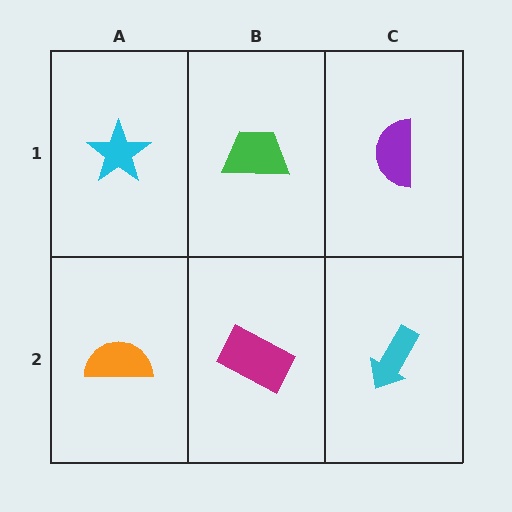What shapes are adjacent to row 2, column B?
A green trapezoid (row 1, column B), an orange semicircle (row 2, column A), a cyan arrow (row 2, column C).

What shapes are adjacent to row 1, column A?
An orange semicircle (row 2, column A), a green trapezoid (row 1, column B).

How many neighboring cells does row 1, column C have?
2.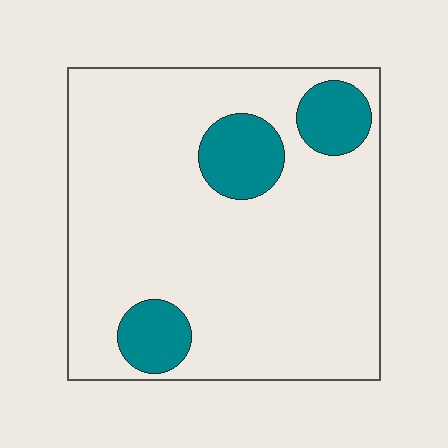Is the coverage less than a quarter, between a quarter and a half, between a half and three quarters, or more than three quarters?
Less than a quarter.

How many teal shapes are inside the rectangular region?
3.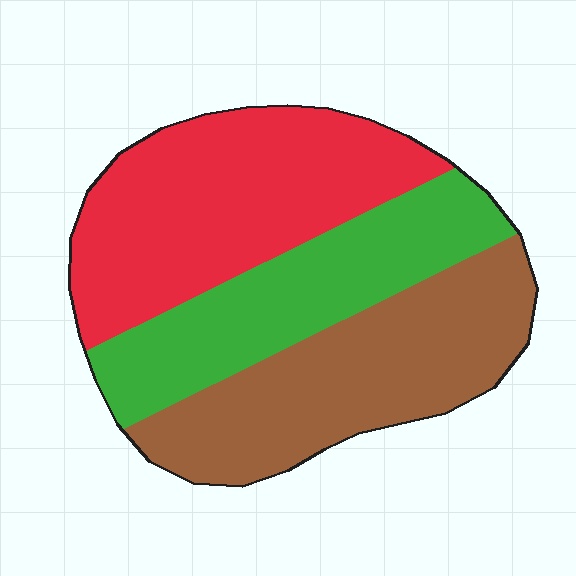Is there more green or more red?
Red.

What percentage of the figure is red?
Red covers roughly 40% of the figure.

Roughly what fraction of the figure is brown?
Brown covers around 35% of the figure.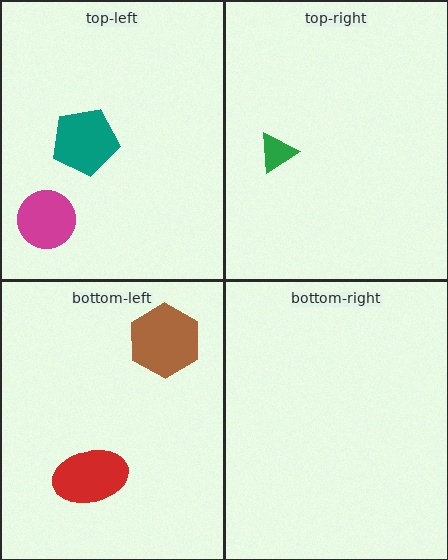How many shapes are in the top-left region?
2.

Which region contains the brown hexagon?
The bottom-left region.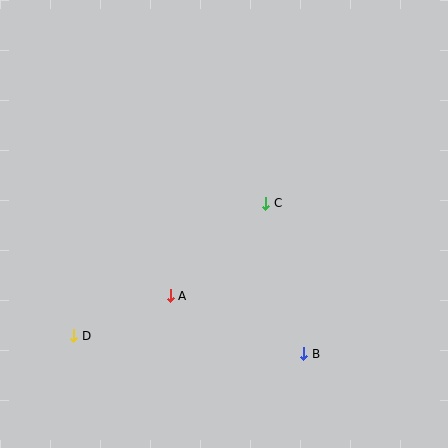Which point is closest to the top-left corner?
Point C is closest to the top-left corner.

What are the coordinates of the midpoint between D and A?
The midpoint between D and A is at (122, 316).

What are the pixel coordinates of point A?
Point A is at (170, 296).